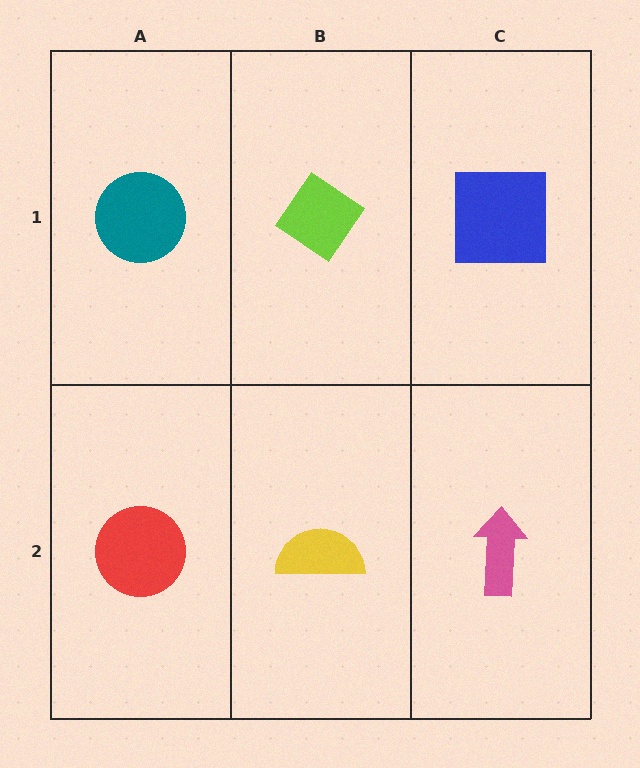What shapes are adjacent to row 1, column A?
A red circle (row 2, column A), a lime diamond (row 1, column B).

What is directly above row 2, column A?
A teal circle.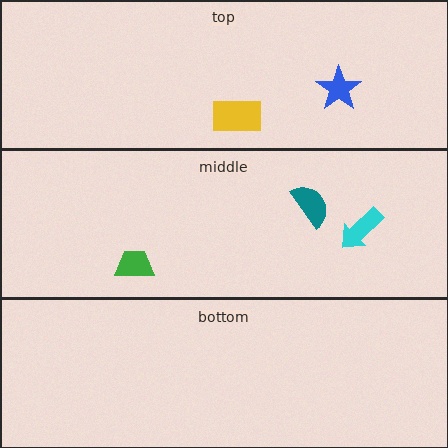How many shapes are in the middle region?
3.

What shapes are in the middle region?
The green trapezoid, the teal semicircle, the cyan arrow.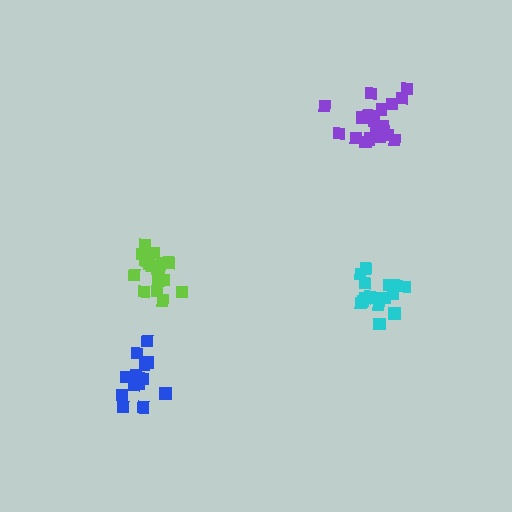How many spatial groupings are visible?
There are 4 spatial groupings.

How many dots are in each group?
Group 1: 20 dots, Group 2: 18 dots, Group 3: 14 dots, Group 4: 16 dots (68 total).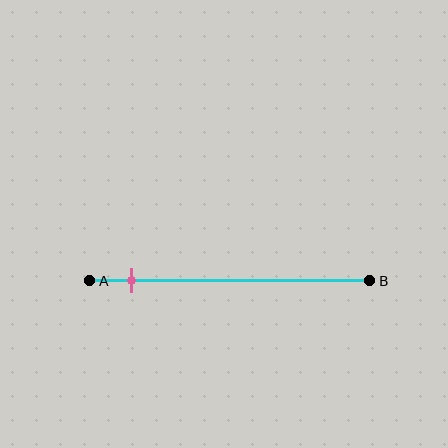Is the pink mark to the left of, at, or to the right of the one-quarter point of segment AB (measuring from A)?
The pink mark is to the left of the one-quarter point of segment AB.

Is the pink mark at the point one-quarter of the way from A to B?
No, the mark is at about 15% from A, not at the 25% one-quarter point.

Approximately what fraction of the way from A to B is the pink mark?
The pink mark is approximately 15% of the way from A to B.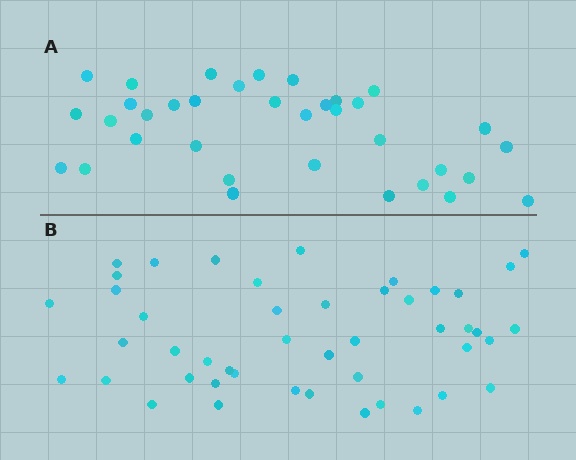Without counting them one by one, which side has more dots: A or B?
Region B (the bottom region) has more dots.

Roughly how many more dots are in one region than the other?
Region B has roughly 12 or so more dots than region A.